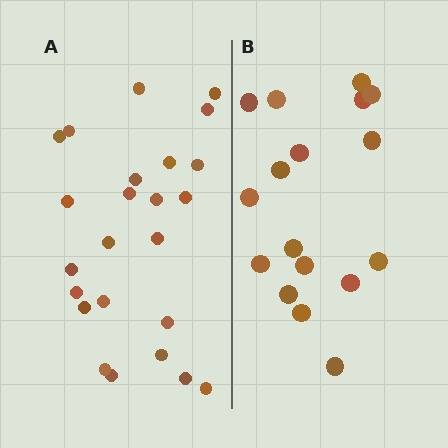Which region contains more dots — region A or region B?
Region A (the left region) has more dots.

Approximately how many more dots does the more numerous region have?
Region A has roughly 8 or so more dots than region B.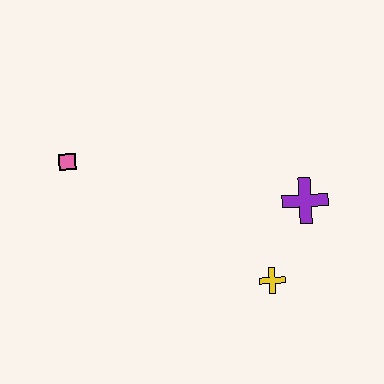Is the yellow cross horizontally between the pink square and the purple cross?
Yes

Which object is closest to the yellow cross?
The purple cross is closest to the yellow cross.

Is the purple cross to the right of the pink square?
Yes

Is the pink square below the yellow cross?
No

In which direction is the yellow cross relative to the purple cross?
The yellow cross is below the purple cross.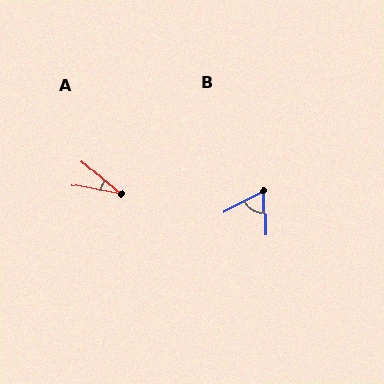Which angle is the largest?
B, at approximately 65 degrees.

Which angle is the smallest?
A, at approximately 30 degrees.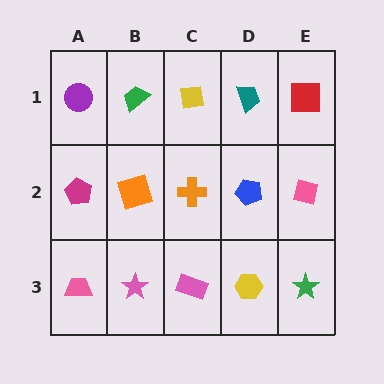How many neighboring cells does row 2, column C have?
4.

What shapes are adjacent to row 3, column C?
An orange cross (row 2, column C), a pink star (row 3, column B), a yellow hexagon (row 3, column D).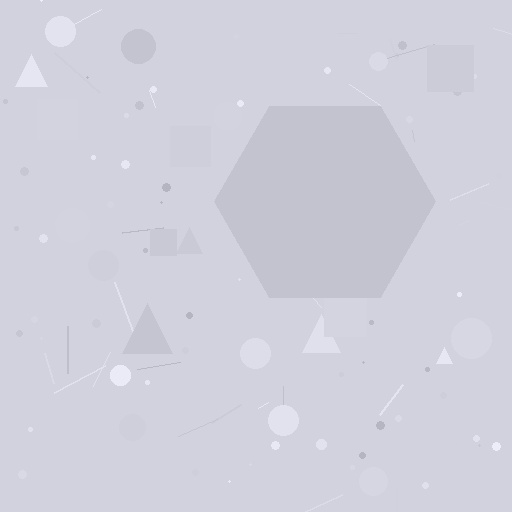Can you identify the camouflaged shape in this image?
The camouflaged shape is a hexagon.